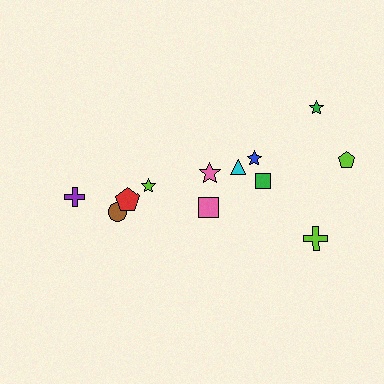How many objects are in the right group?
There are 8 objects.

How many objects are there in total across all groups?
There are 12 objects.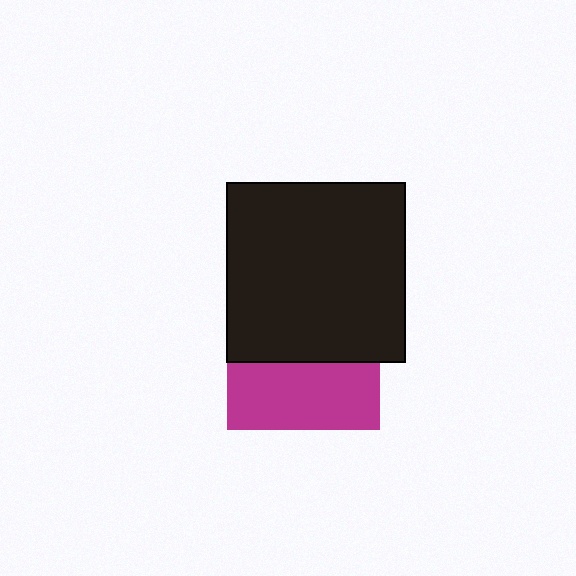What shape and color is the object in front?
The object in front is a black square.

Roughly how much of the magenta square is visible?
A small part of it is visible (roughly 43%).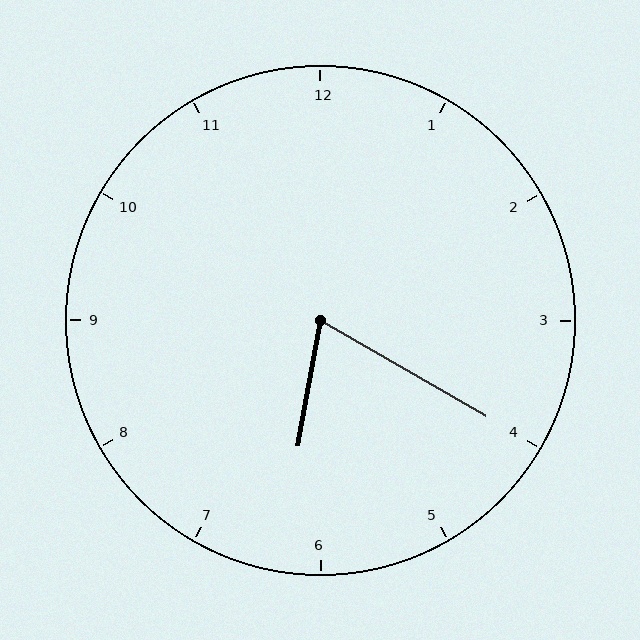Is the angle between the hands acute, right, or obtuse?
It is acute.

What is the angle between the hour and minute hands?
Approximately 70 degrees.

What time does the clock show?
6:20.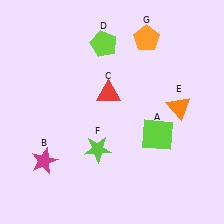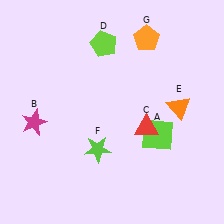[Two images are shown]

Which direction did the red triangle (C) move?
The red triangle (C) moved right.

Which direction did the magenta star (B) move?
The magenta star (B) moved up.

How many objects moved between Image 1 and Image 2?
2 objects moved between the two images.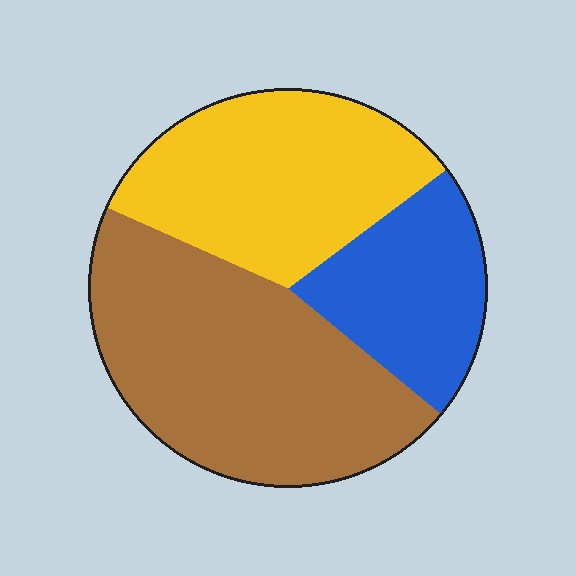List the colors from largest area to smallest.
From largest to smallest: brown, yellow, blue.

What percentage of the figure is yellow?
Yellow takes up about one third (1/3) of the figure.